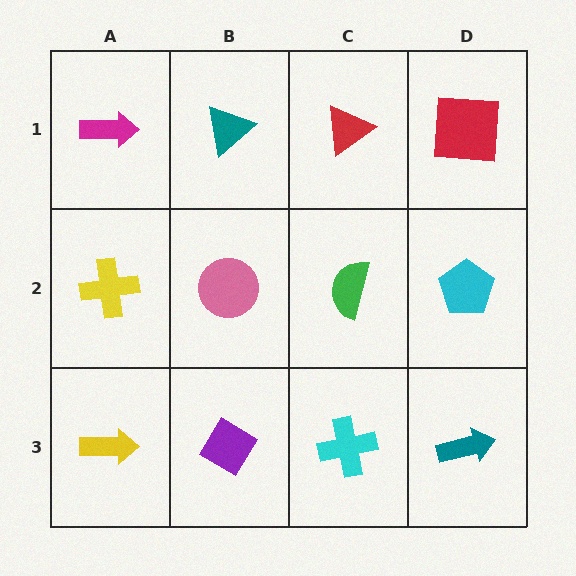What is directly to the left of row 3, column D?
A cyan cross.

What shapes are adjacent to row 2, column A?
A magenta arrow (row 1, column A), a yellow arrow (row 3, column A), a pink circle (row 2, column B).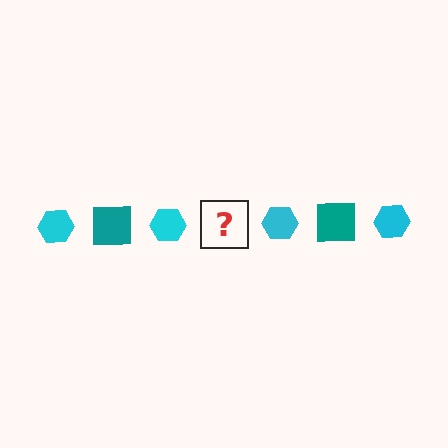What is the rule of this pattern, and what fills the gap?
The rule is that the pattern alternates between cyan hexagon and teal square. The gap should be filled with a teal square.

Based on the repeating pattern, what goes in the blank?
The blank should be a teal square.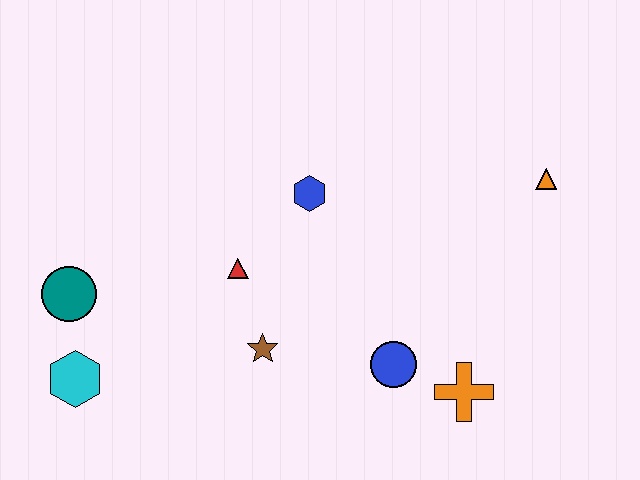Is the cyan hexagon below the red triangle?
Yes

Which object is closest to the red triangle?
The brown star is closest to the red triangle.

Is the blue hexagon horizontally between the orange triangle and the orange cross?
No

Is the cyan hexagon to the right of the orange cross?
No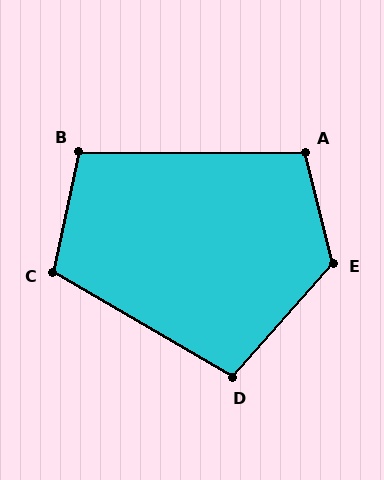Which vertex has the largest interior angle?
E, at approximately 124 degrees.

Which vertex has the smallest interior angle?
D, at approximately 101 degrees.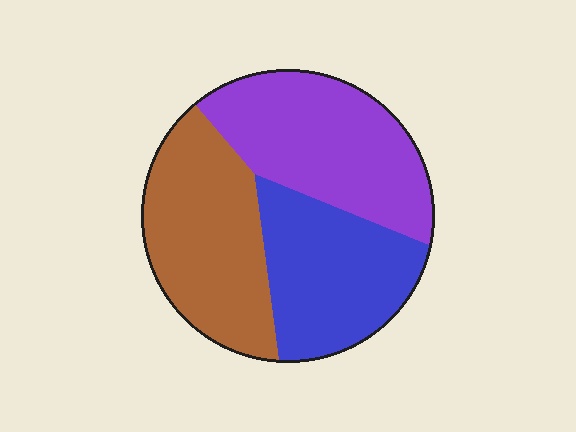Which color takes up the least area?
Blue, at roughly 30%.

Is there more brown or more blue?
Brown.